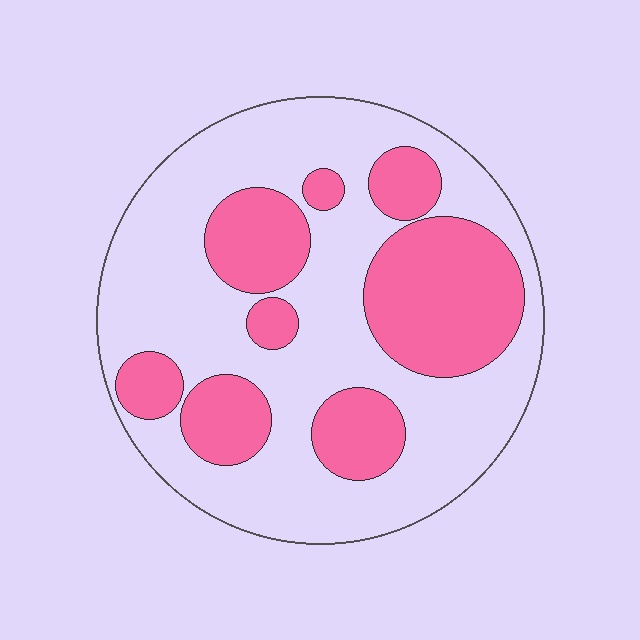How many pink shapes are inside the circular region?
8.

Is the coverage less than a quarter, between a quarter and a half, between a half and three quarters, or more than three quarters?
Between a quarter and a half.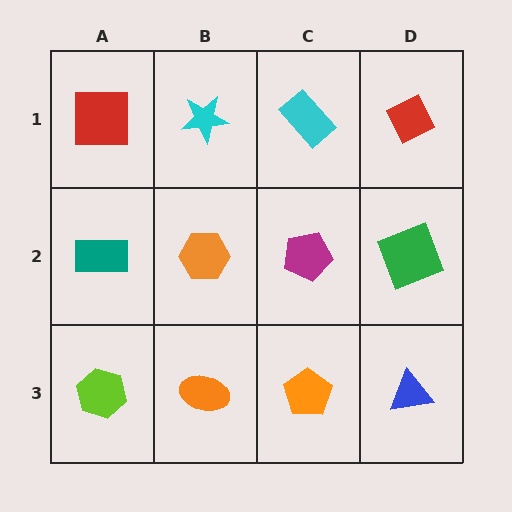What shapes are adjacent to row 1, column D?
A green square (row 2, column D), a cyan rectangle (row 1, column C).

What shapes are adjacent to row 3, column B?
An orange hexagon (row 2, column B), a lime hexagon (row 3, column A), an orange pentagon (row 3, column C).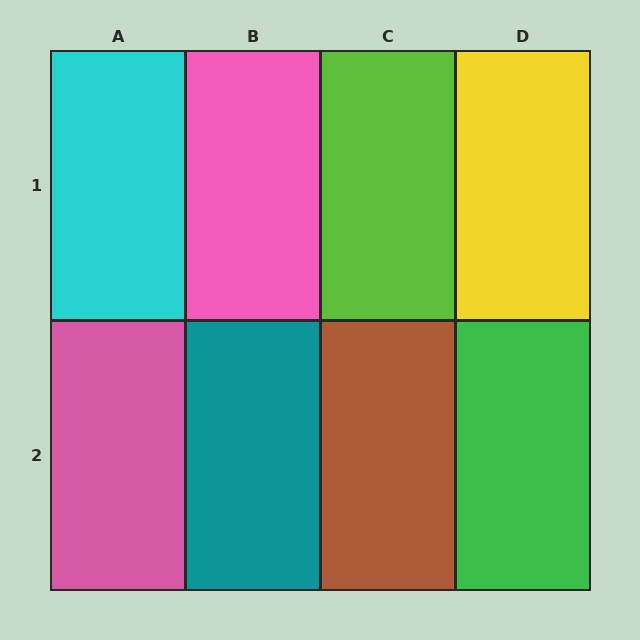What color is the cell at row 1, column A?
Cyan.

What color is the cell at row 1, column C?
Lime.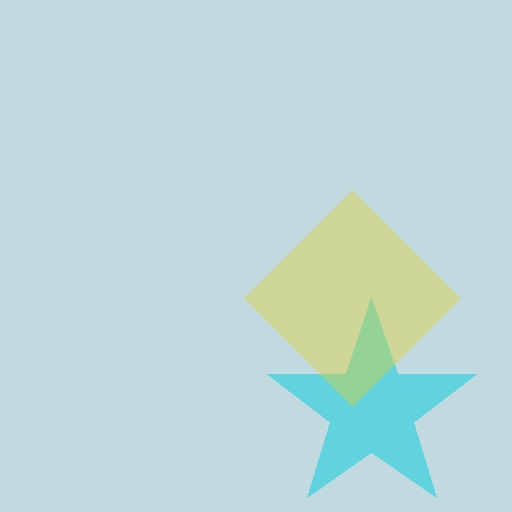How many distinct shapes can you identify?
There are 2 distinct shapes: a cyan star, a yellow diamond.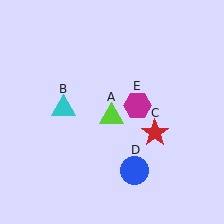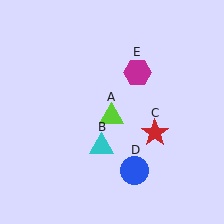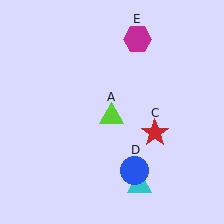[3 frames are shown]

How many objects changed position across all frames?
2 objects changed position: cyan triangle (object B), magenta hexagon (object E).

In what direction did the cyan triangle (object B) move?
The cyan triangle (object B) moved down and to the right.